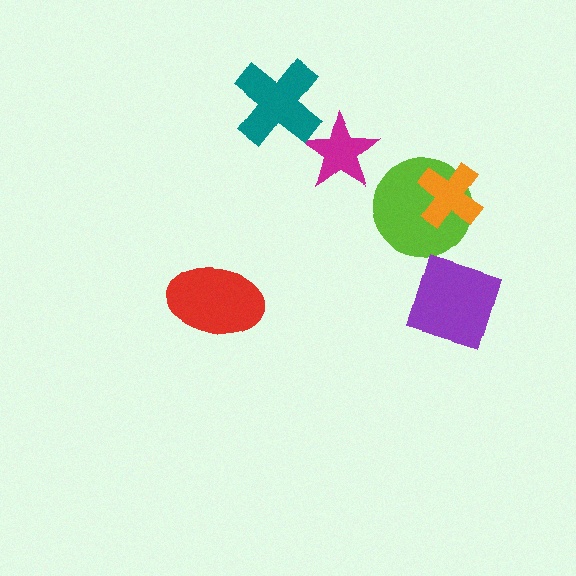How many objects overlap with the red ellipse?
0 objects overlap with the red ellipse.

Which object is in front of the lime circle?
The orange cross is in front of the lime circle.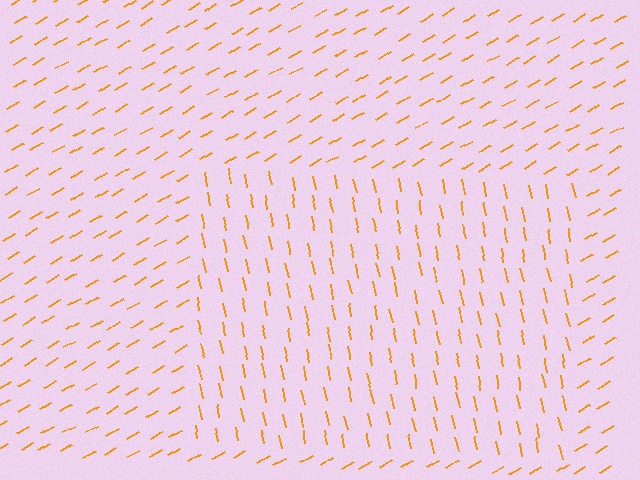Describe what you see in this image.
The image is filled with small orange line segments. A rectangle region in the image has lines oriented differently from the surrounding lines, creating a visible texture boundary.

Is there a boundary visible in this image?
Yes, there is a texture boundary formed by a change in line orientation.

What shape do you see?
I see a rectangle.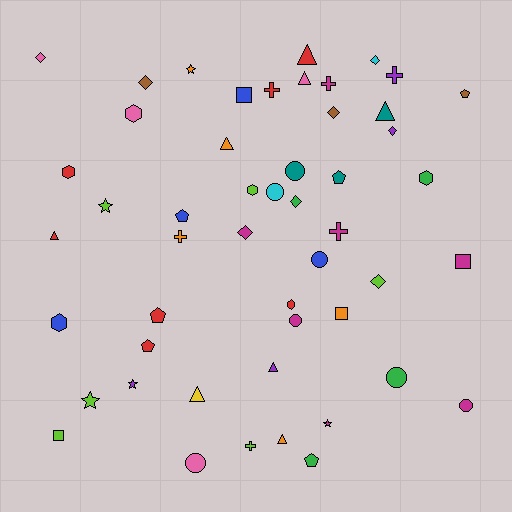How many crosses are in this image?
There are 6 crosses.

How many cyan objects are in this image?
There are 2 cyan objects.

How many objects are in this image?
There are 50 objects.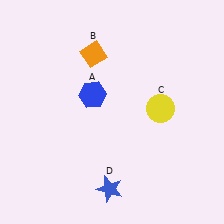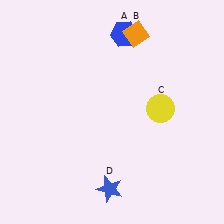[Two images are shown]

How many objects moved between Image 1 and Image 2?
2 objects moved between the two images.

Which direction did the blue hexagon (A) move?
The blue hexagon (A) moved up.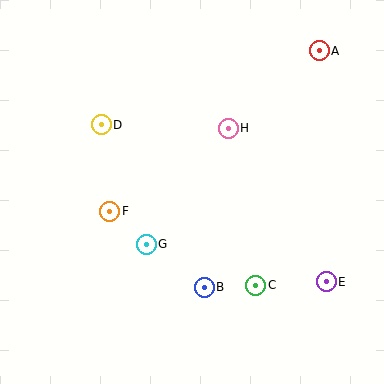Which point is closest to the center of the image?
Point G at (146, 244) is closest to the center.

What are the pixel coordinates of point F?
Point F is at (110, 211).